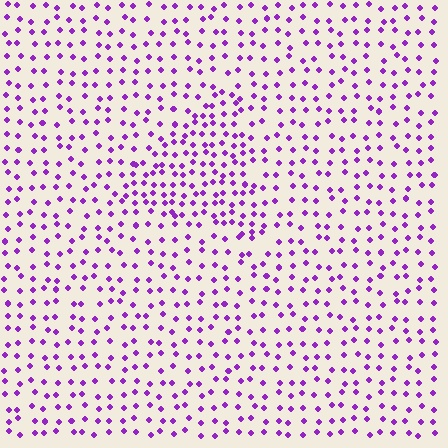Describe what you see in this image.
The image contains small purple elements arranged at two different densities. A triangle-shaped region is visible where the elements are more densely packed than the surrounding area.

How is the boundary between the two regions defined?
The boundary is defined by a change in element density (approximately 1.7x ratio). All elements are the same color, size, and shape.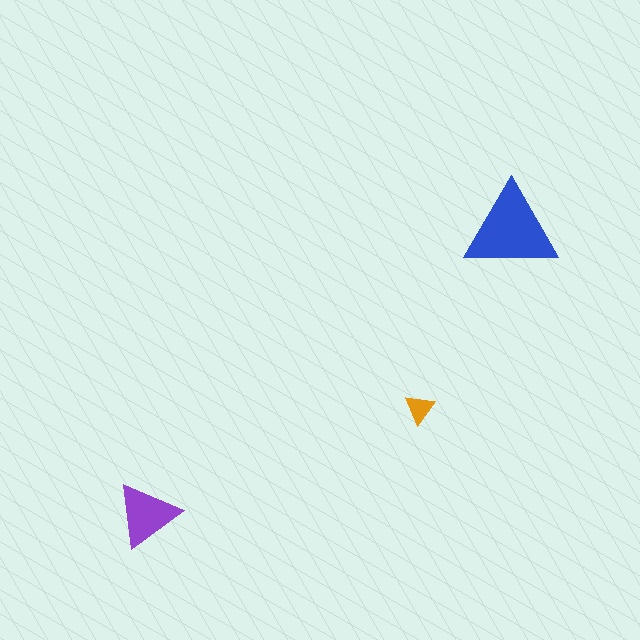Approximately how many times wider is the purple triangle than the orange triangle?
About 2 times wider.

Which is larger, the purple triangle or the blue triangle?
The blue one.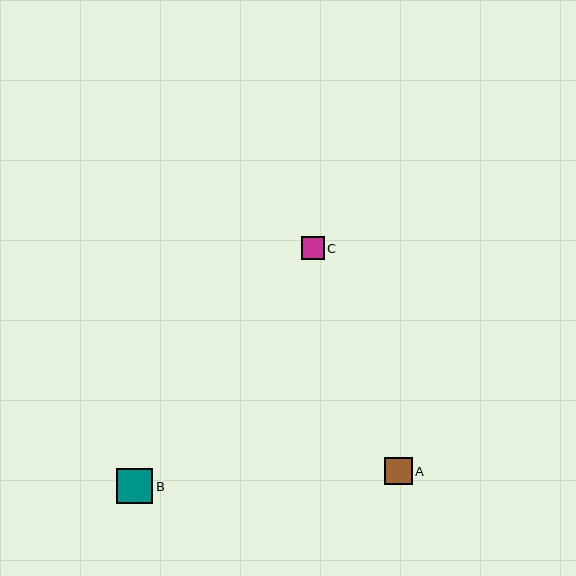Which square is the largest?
Square B is the largest with a size of approximately 36 pixels.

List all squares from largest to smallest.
From largest to smallest: B, A, C.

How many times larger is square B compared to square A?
Square B is approximately 1.3 times the size of square A.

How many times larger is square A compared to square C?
Square A is approximately 1.2 times the size of square C.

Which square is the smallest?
Square C is the smallest with a size of approximately 23 pixels.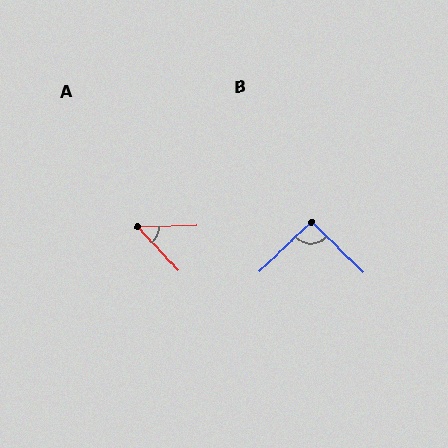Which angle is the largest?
B, at approximately 92 degrees.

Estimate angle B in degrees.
Approximately 92 degrees.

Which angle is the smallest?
A, at approximately 49 degrees.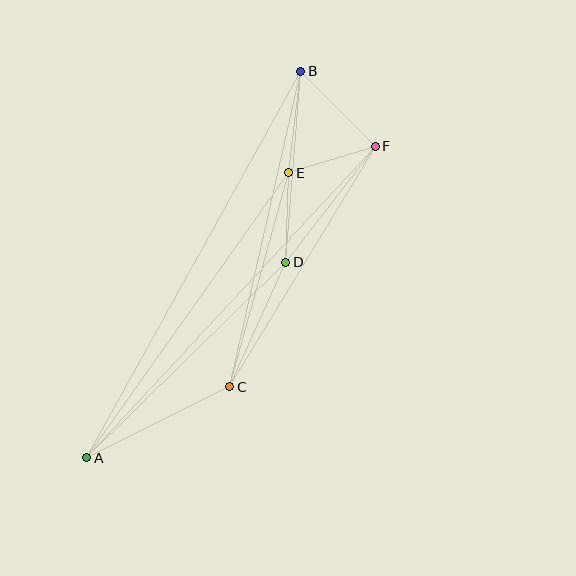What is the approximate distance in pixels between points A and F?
The distance between A and F is approximately 424 pixels.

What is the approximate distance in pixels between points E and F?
The distance between E and F is approximately 91 pixels.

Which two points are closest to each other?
Points D and E are closest to each other.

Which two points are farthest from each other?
Points A and B are farthest from each other.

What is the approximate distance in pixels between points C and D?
The distance between C and D is approximately 137 pixels.